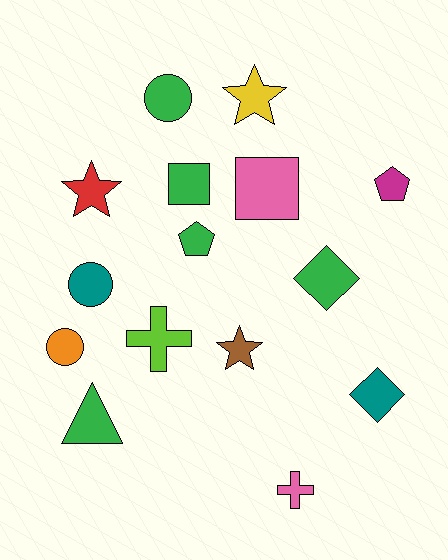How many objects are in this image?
There are 15 objects.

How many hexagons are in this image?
There are no hexagons.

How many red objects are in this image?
There is 1 red object.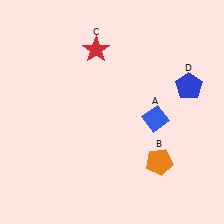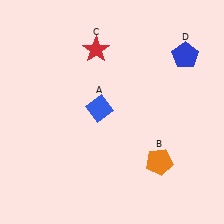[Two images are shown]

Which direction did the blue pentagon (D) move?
The blue pentagon (D) moved up.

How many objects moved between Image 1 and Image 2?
2 objects moved between the two images.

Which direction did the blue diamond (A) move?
The blue diamond (A) moved left.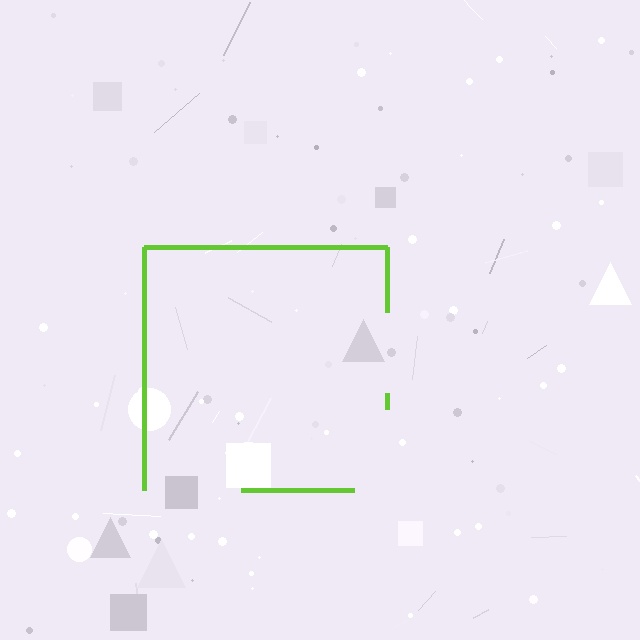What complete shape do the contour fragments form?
The contour fragments form a square.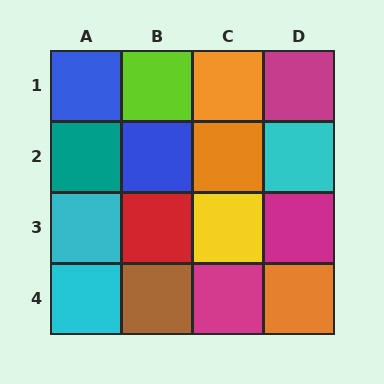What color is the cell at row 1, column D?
Magenta.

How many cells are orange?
3 cells are orange.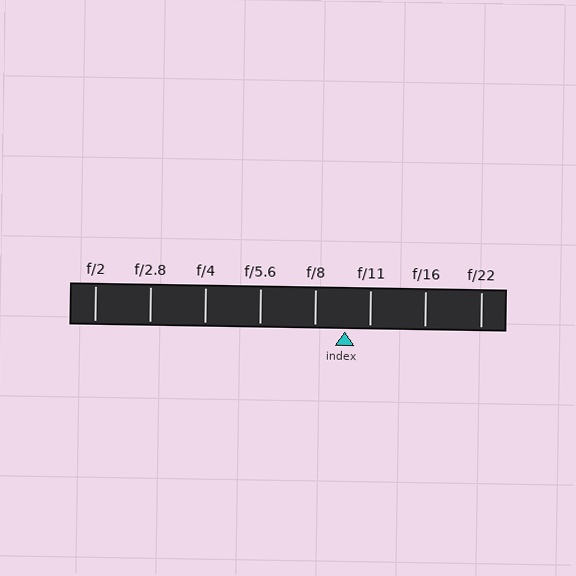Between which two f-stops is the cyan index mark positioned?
The index mark is between f/8 and f/11.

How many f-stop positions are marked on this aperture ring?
There are 8 f-stop positions marked.